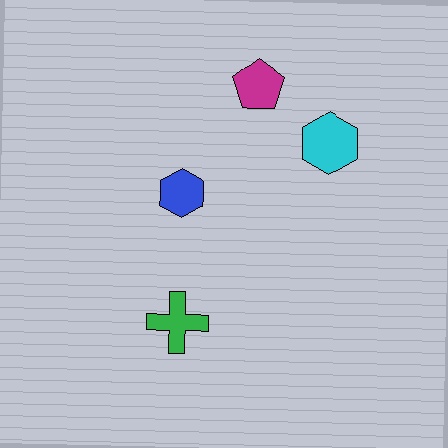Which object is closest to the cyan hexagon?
The magenta pentagon is closest to the cyan hexagon.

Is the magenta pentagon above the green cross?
Yes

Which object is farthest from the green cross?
The magenta pentagon is farthest from the green cross.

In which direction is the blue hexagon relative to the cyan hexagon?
The blue hexagon is to the left of the cyan hexagon.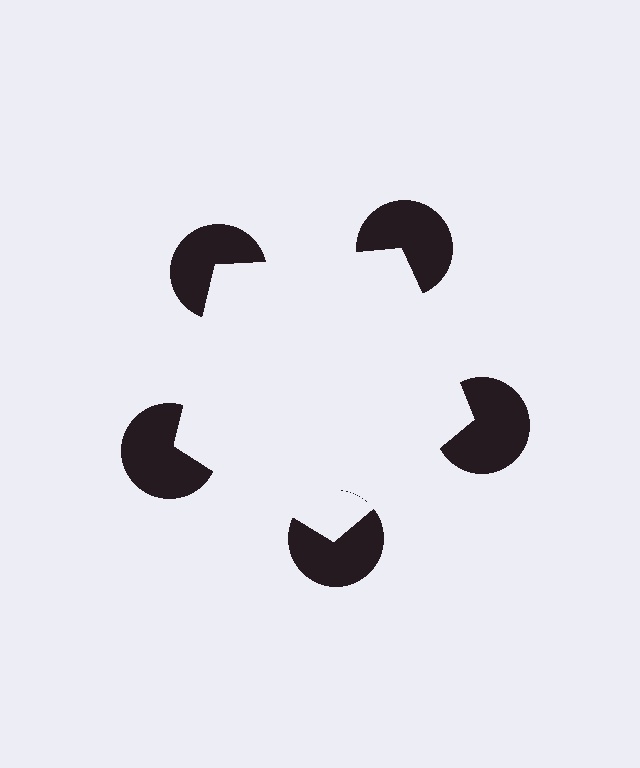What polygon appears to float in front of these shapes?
An illusory pentagon — its edges are inferred from the aligned wedge cuts in the pac-man discs, not physically drawn.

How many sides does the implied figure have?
5 sides.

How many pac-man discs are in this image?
There are 5 — one at each vertex of the illusory pentagon.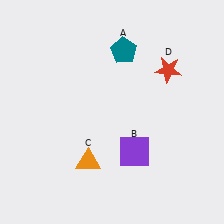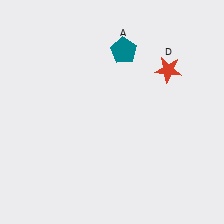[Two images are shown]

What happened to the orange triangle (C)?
The orange triangle (C) was removed in Image 2. It was in the bottom-left area of Image 1.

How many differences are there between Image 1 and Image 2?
There are 2 differences between the two images.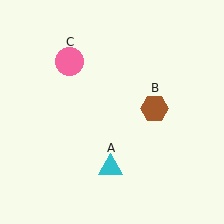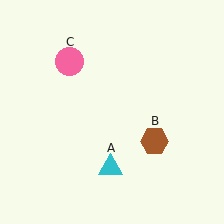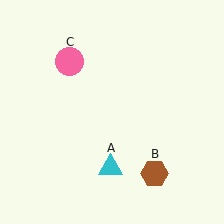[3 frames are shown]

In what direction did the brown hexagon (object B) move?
The brown hexagon (object B) moved down.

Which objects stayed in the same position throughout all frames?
Cyan triangle (object A) and pink circle (object C) remained stationary.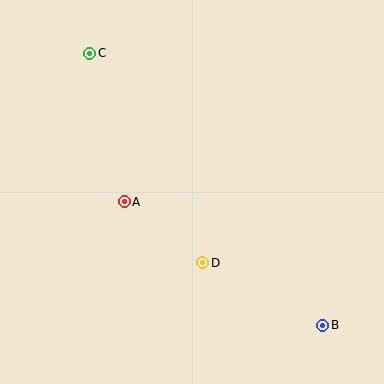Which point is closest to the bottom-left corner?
Point A is closest to the bottom-left corner.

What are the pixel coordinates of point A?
Point A is at (124, 202).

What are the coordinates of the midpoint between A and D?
The midpoint between A and D is at (163, 232).